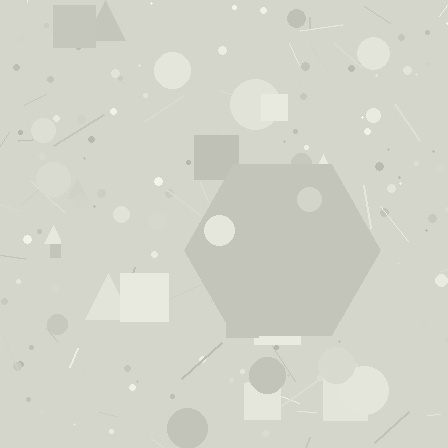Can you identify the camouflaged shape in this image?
The camouflaged shape is a hexagon.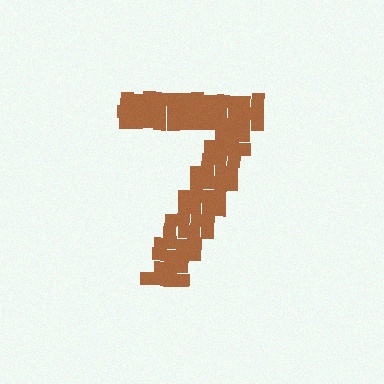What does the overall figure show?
The overall figure shows the digit 7.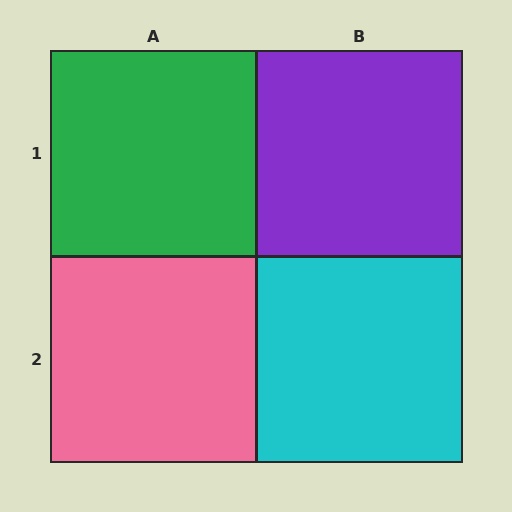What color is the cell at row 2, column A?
Pink.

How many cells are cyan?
1 cell is cyan.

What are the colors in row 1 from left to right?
Green, purple.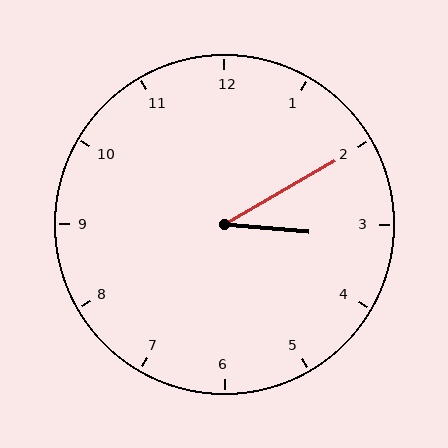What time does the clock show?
3:10.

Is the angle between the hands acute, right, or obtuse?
It is acute.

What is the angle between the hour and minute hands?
Approximately 35 degrees.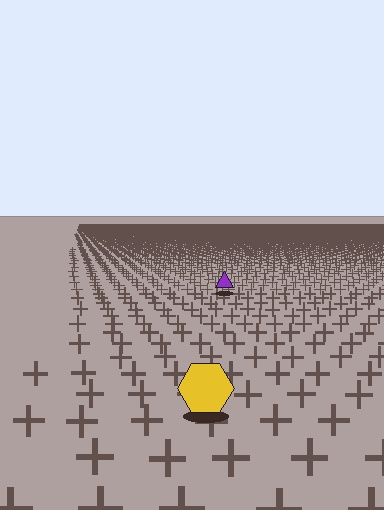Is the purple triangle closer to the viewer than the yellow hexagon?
No. The yellow hexagon is closer — you can tell from the texture gradient: the ground texture is coarser near it.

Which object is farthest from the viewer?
The purple triangle is farthest from the viewer. It appears smaller and the ground texture around it is denser.